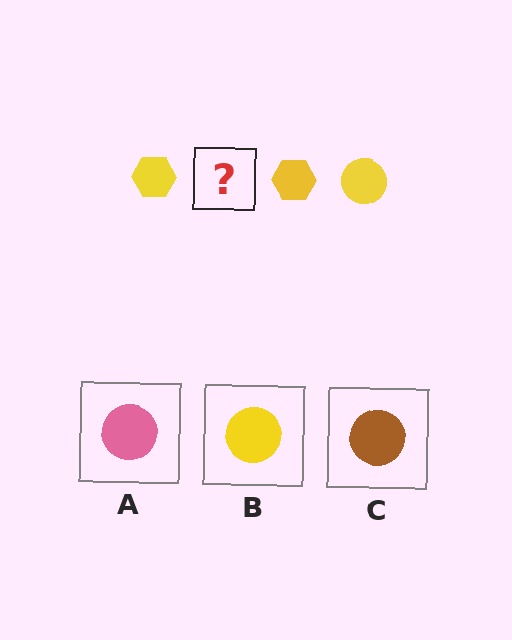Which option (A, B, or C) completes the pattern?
B.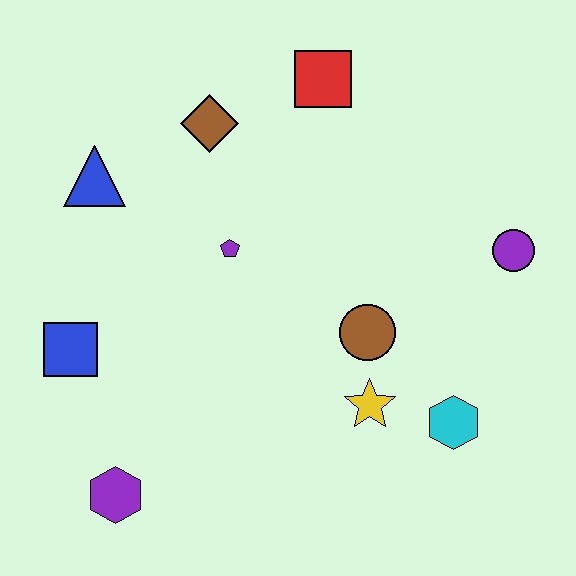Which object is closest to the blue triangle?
The brown diamond is closest to the blue triangle.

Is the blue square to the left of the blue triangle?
Yes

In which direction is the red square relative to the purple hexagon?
The red square is above the purple hexagon.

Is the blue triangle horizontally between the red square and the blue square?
Yes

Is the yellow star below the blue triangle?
Yes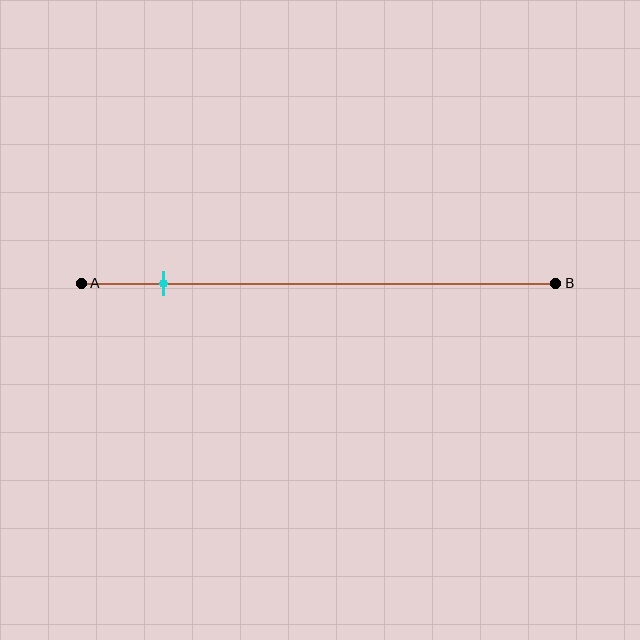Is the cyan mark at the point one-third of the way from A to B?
No, the mark is at about 15% from A, not at the 33% one-third point.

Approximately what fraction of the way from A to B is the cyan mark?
The cyan mark is approximately 15% of the way from A to B.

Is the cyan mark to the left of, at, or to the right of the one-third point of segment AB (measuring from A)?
The cyan mark is to the left of the one-third point of segment AB.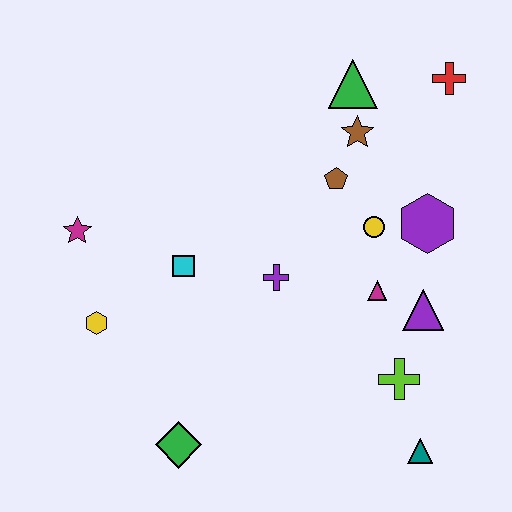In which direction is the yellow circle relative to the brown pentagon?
The yellow circle is below the brown pentagon.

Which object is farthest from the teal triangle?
The magenta star is farthest from the teal triangle.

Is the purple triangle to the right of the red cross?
No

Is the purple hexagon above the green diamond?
Yes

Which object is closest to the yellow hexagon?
The magenta star is closest to the yellow hexagon.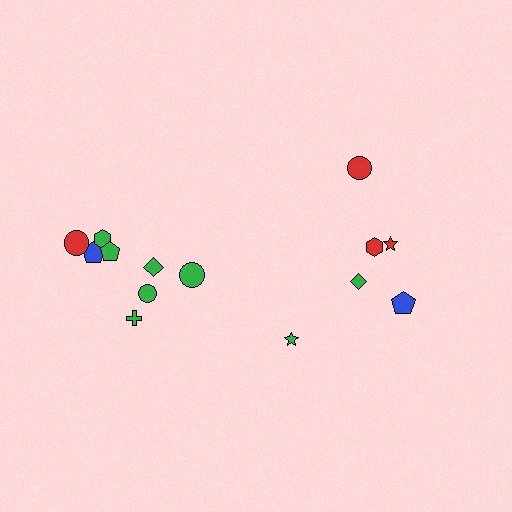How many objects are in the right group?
There are 6 objects.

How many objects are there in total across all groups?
There are 14 objects.